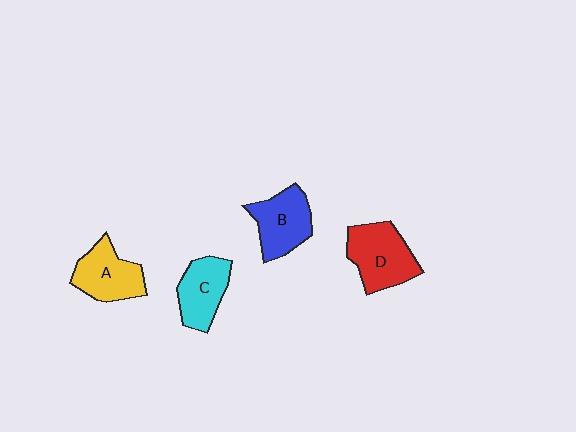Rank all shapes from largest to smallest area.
From largest to smallest: D (red), B (blue), A (yellow), C (cyan).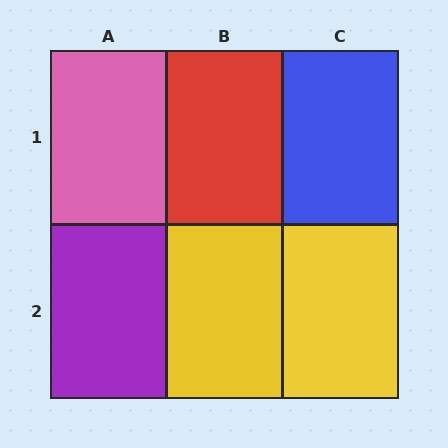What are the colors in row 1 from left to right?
Pink, red, blue.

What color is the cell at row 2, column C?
Yellow.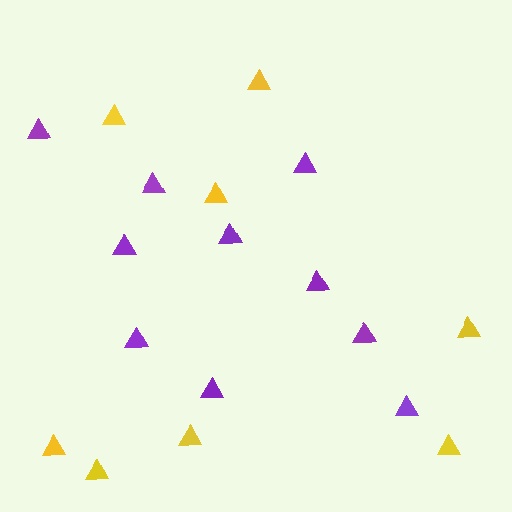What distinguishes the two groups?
There are 2 groups: one group of purple triangles (10) and one group of yellow triangles (8).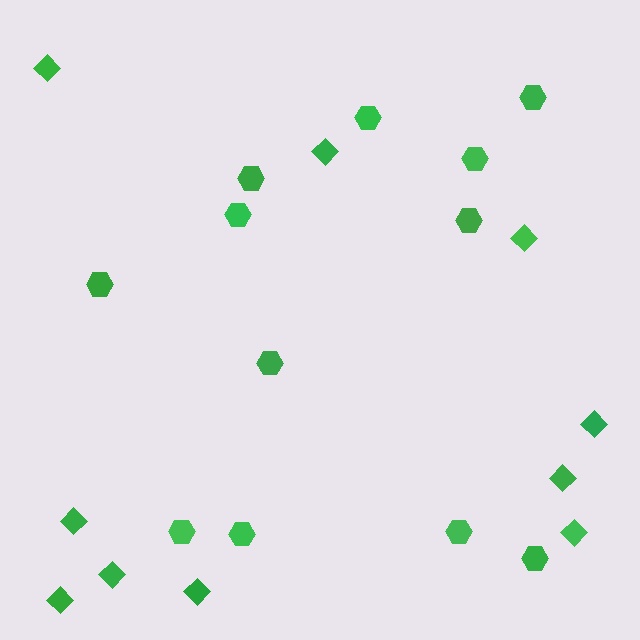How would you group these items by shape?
There are 2 groups: one group of diamonds (10) and one group of hexagons (12).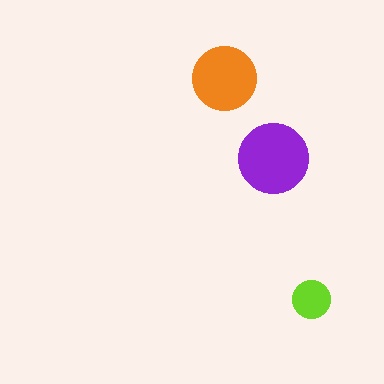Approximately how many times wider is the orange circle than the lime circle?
About 1.5 times wider.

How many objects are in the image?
There are 3 objects in the image.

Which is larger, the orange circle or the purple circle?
The purple one.